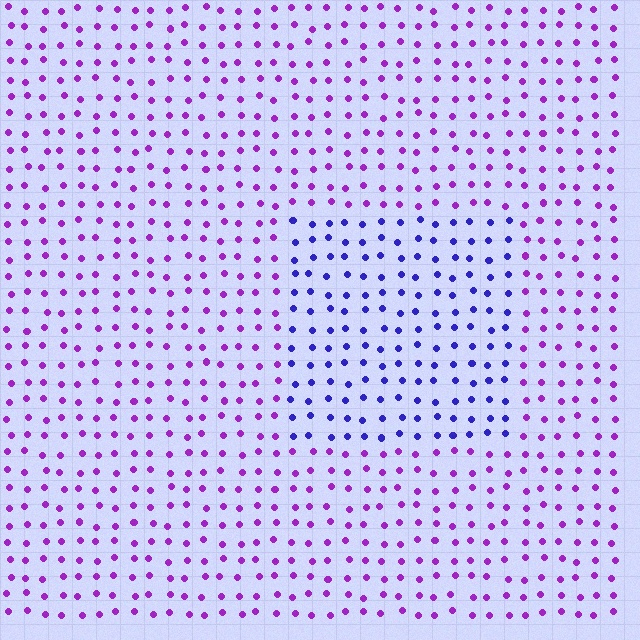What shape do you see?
I see a rectangle.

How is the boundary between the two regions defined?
The boundary is defined purely by a slight shift in hue (about 44 degrees). Spacing, size, and orientation are identical on both sides.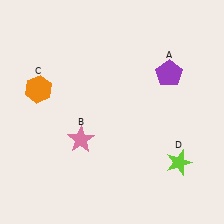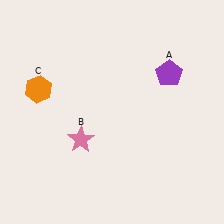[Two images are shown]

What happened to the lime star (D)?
The lime star (D) was removed in Image 2. It was in the bottom-right area of Image 1.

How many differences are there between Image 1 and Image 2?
There is 1 difference between the two images.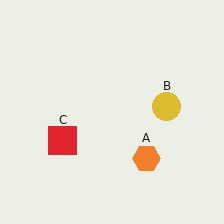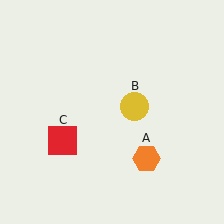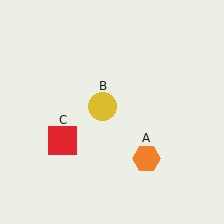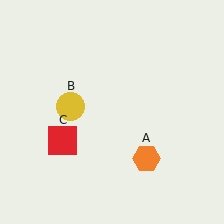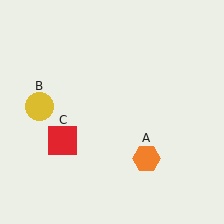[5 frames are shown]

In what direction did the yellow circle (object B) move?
The yellow circle (object B) moved left.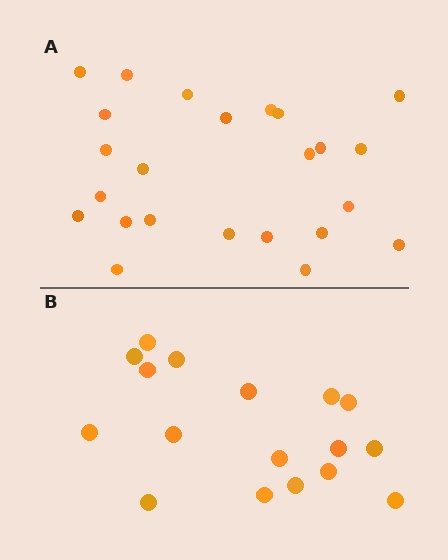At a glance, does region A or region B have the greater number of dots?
Region A (the top region) has more dots.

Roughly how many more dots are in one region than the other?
Region A has roughly 8 or so more dots than region B.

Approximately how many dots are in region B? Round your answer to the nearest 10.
About 20 dots. (The exact count is 17, which rounds to 20.)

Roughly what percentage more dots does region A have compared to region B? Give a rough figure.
About 40% more.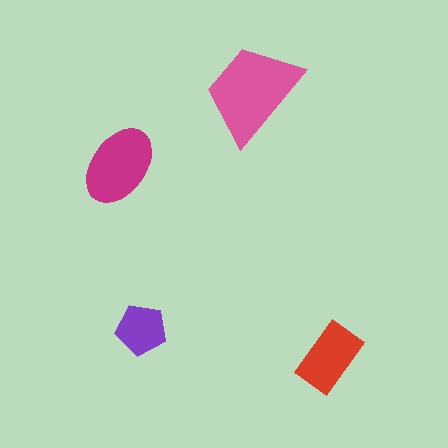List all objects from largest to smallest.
The pink trapezoid, the magenta ellipse, the red rectangle, the purple pentagon.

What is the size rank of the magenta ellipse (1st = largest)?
2nd.